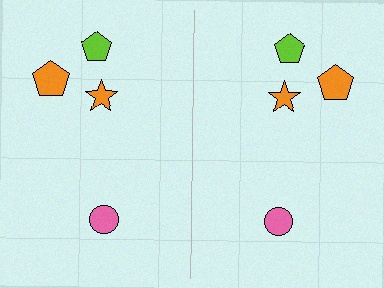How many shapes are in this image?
There are 8 shapes in this image.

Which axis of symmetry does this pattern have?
The pattern has a vertical axis of symmetry running through the center of the image.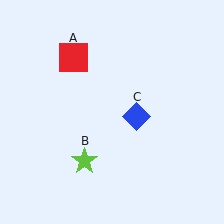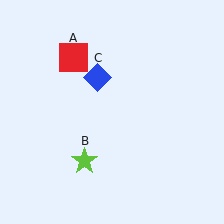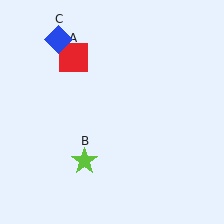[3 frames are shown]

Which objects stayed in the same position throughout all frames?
Red square (object A) and lime star (object B) remained stationary.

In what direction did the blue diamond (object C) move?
The blue diamond (object C) moved up and to the left.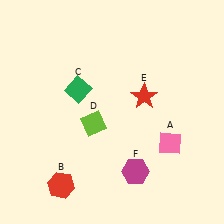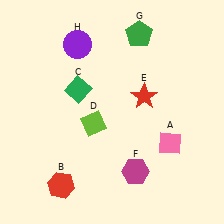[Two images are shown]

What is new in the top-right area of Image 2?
A green pentagon (G) was added in the top-right area of Image 2.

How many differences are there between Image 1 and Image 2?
There are 2 differences between the two images.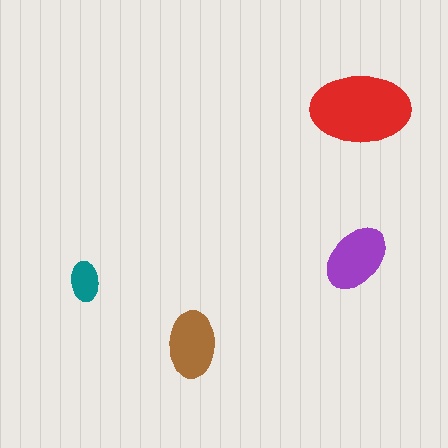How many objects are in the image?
There are 4 objects in the image.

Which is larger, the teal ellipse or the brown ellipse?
The brown one.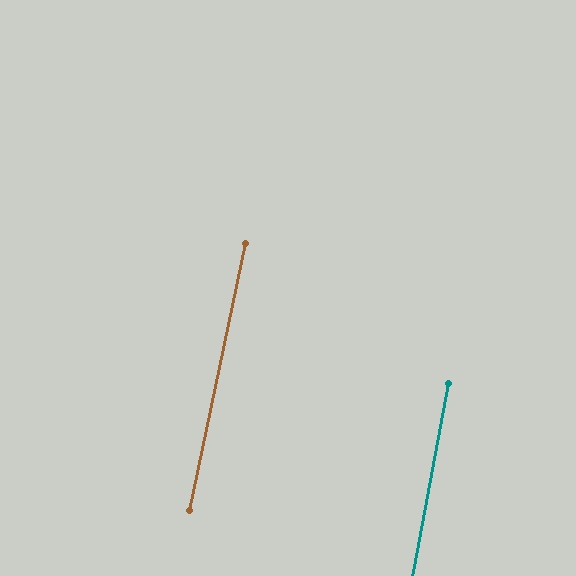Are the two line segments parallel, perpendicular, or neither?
Parallel — their directions differ by only 1.4°.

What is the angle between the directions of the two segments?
Approximately 1 degree.